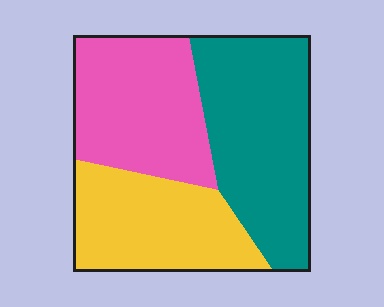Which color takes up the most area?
Teal, at roughly 40%.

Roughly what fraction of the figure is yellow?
Yellow covers around 30% of the figure.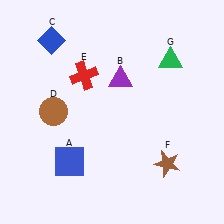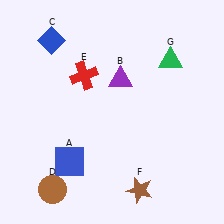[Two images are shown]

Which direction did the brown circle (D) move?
The brown circle (D) moved down.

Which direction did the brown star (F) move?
The brown star (F) moved left.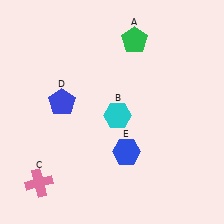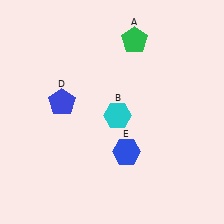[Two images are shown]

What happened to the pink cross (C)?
The pink cross (C) was removed in Image 2. It was in the bottom-left area of Image 1.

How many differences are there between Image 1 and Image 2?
There is 1 difference between the two images.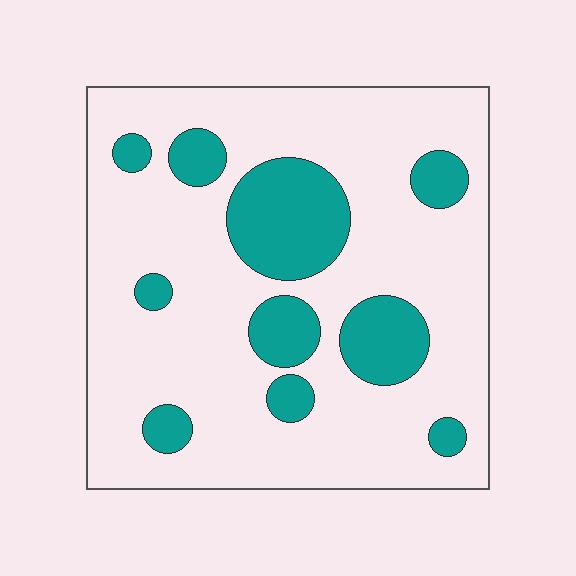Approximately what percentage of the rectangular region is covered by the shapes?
Approximately 20%.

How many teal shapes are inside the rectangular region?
10.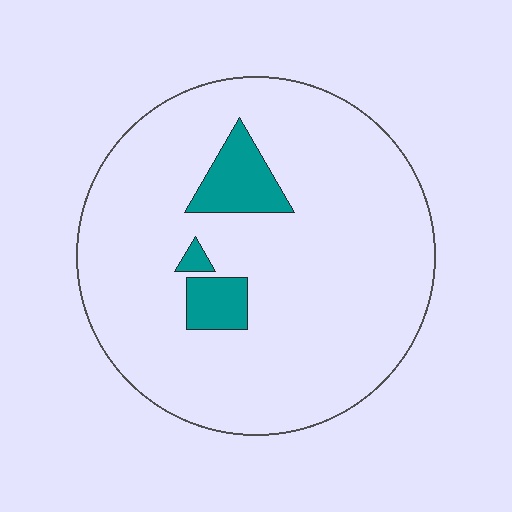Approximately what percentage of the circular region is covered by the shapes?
Approximately 10%.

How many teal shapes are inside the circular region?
3.